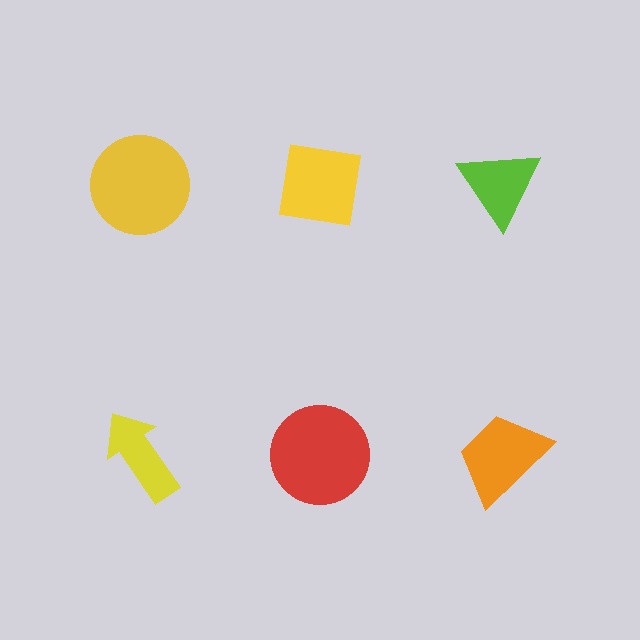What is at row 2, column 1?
A yellow arrow.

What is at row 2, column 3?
An orange trapezoid.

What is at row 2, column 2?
A red circle.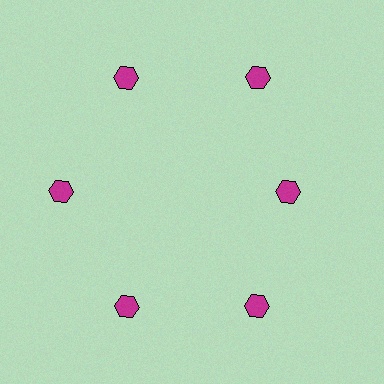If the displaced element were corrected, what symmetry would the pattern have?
It would have 6-fold rotational symmetry — the pattern would map onto itself every 60 degrees.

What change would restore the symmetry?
The symmetry would be restored by moving it outward, back onto the ring so that all 6 hexagons sit at equal angles and equal distance from the center.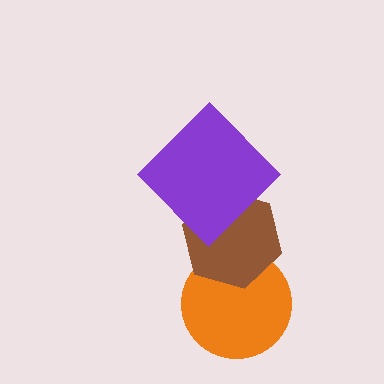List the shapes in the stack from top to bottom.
From top to bottom: the purple diamond, the brown hexagon, the orange circle.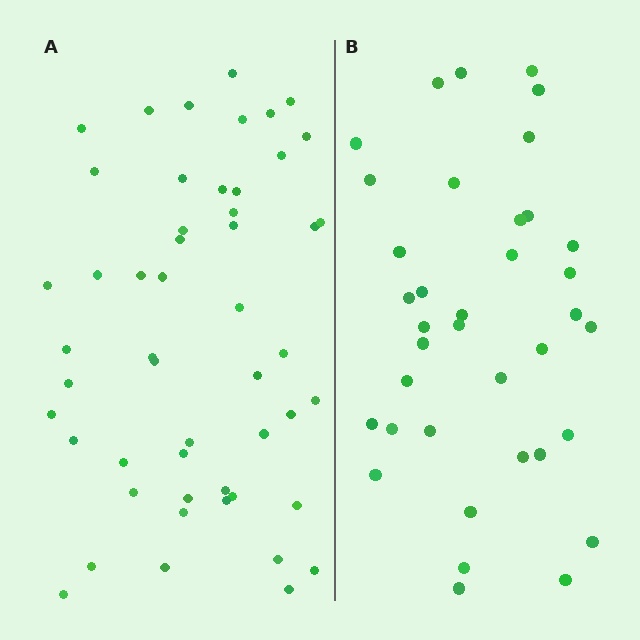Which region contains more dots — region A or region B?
Region A (the left region) has more dots.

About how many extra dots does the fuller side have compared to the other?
Region A has approximately 15 more dots than region B.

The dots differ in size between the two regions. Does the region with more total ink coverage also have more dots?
No. Region B has more total ink coverage because its dots are larger, but region A actually contains more individual dots. Total area can be misleading — the number of items is what matters here.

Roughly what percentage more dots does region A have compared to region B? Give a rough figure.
About 40% more.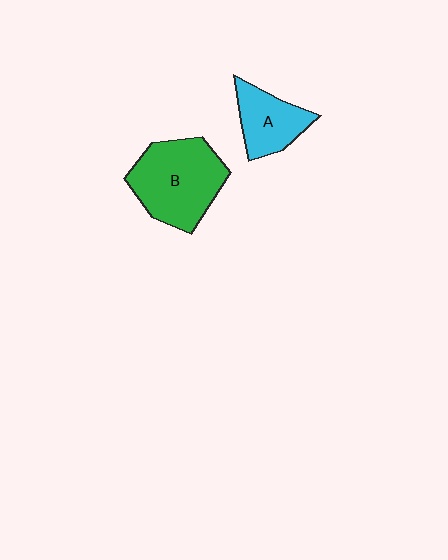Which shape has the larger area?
Shape B (green).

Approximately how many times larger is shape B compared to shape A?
Approximately 1.7 times.